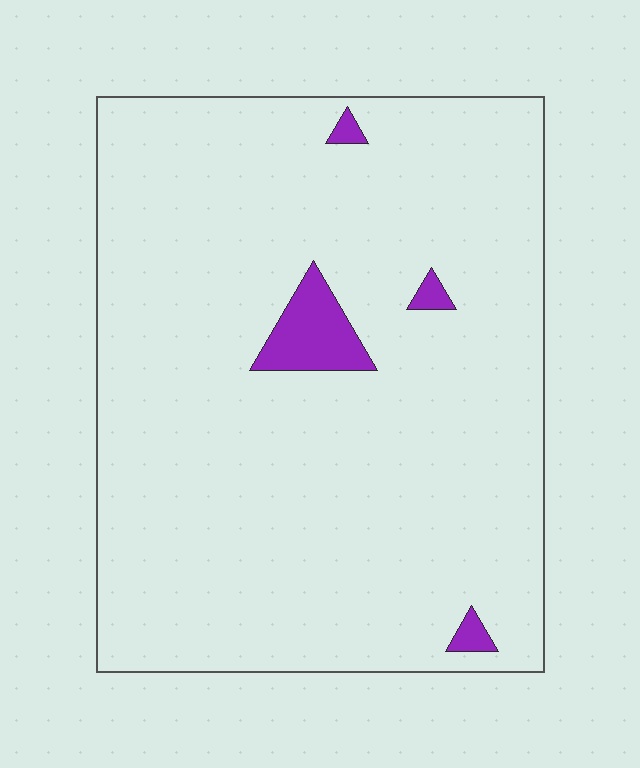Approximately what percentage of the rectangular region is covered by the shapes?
Approximately 5%.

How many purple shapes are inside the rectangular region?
4.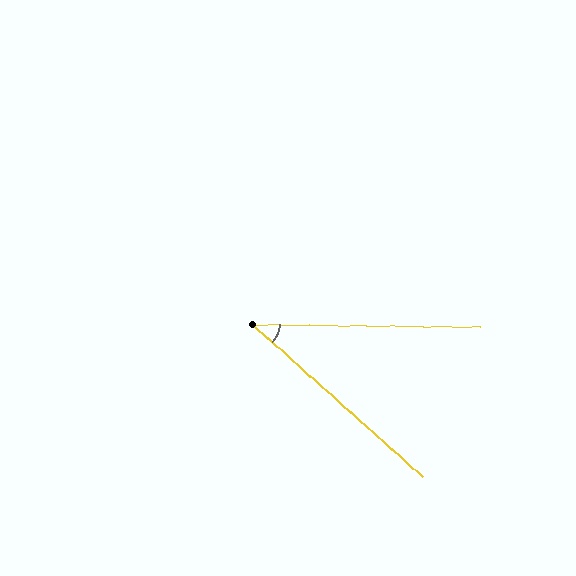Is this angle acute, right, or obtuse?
It is acute.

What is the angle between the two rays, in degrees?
Approximately 41 degrees.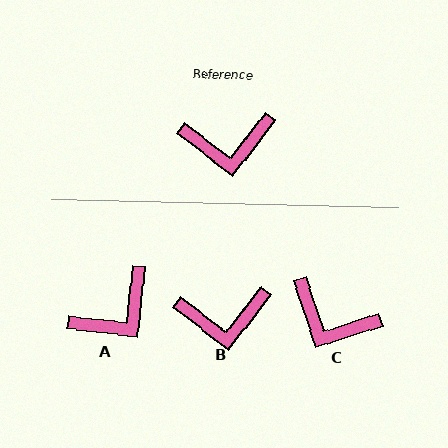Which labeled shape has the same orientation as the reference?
B.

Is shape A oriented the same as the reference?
No, it is off by about 31 degrees.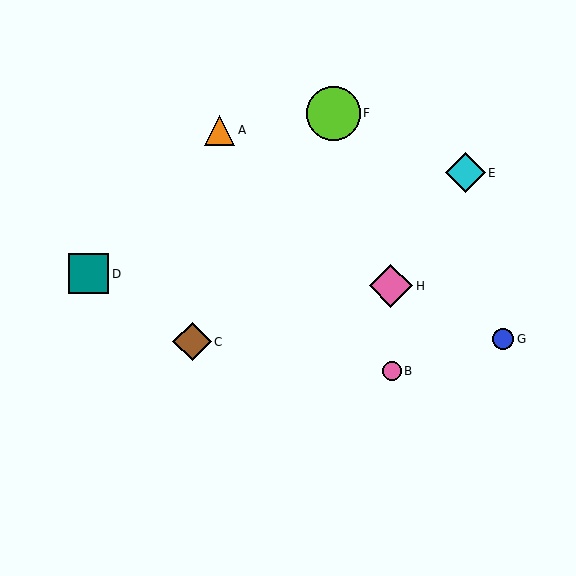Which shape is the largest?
The lime circle (labeled F) is the largest.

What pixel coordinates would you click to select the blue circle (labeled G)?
Click at (503, 339) to select the blue circle G.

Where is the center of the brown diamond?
The center of the brown diamond is at (192, 342).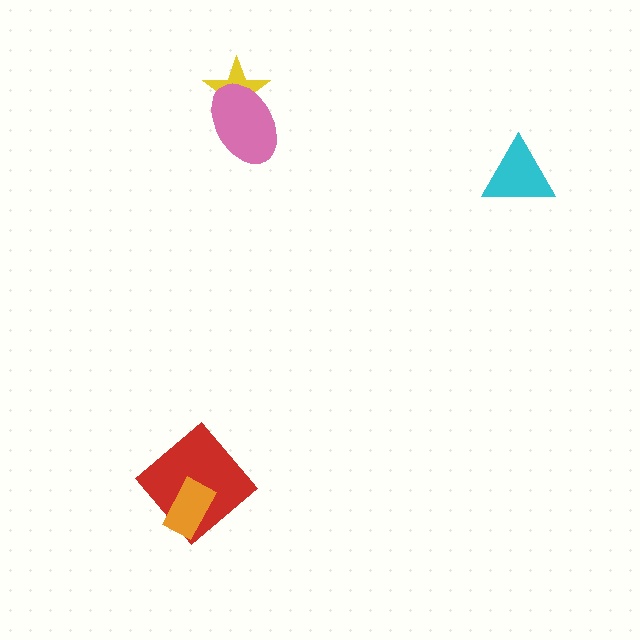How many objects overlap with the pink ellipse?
1 object overlaps with the pink ellipse.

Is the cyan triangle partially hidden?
No, no other shape covers it.